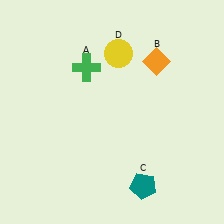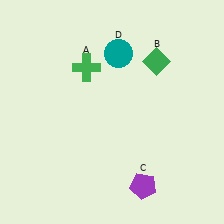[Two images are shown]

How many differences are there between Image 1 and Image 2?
There are 3 differences between the two images.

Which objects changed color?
B changed from orange to green. C changed from teal to purple. D changed from yellow to teal.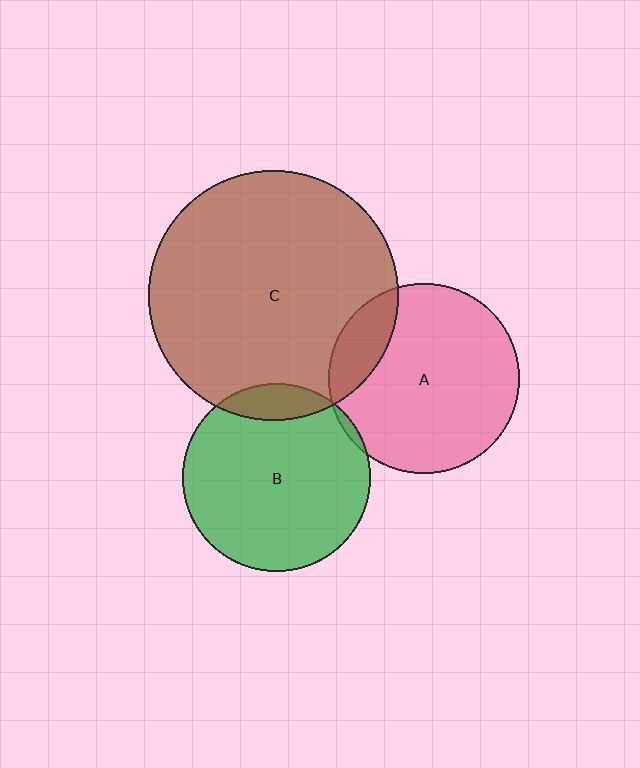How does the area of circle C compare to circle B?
Approximately 1.8 times.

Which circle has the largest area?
Circle C (brown).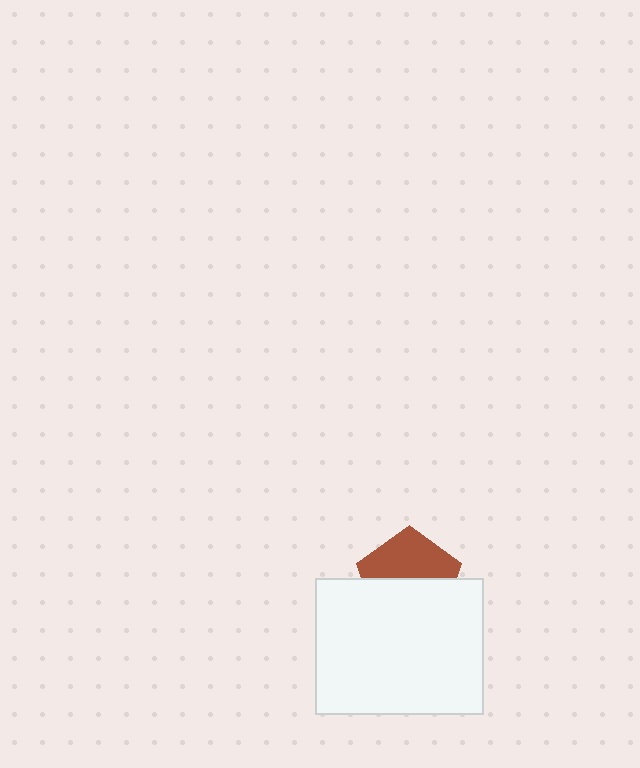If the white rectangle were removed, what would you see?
You would see the complete brown pentagon.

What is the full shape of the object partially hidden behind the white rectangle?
The partially hidden object is a brown pentagon.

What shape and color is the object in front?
The object in front is a white rectangle.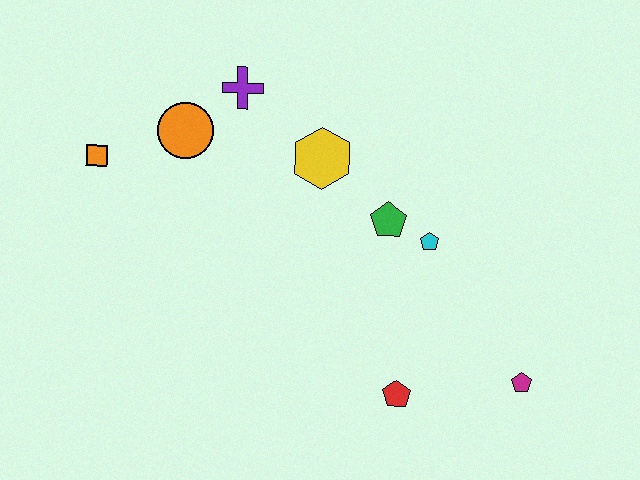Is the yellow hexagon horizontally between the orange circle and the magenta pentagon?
Yes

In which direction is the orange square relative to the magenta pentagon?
The orange square is to the left of the magenta pentagon.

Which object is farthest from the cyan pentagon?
The orange square is farthest from the cyan pentagon.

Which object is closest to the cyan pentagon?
The green pentagon is closest to the cyan pentagon.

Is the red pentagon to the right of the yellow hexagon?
Yes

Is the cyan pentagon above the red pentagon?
Yes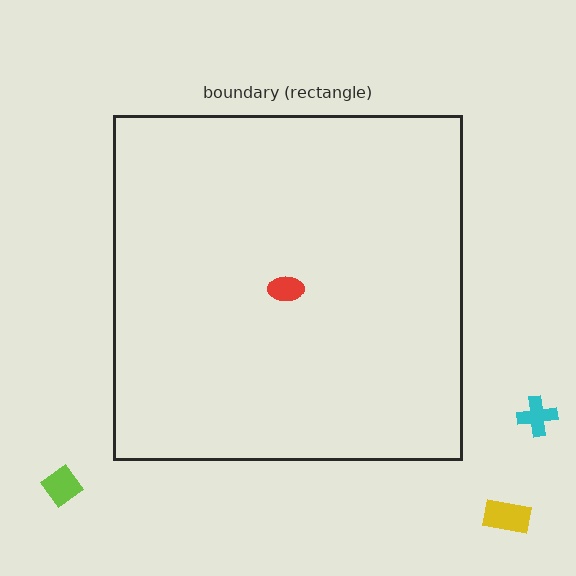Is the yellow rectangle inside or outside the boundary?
Outside.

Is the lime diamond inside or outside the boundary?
Outside.